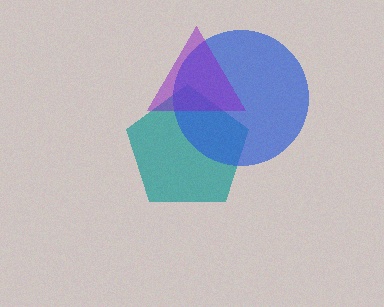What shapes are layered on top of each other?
The layered shapes are: a teal pentagon, a blue circle, a purple triangle.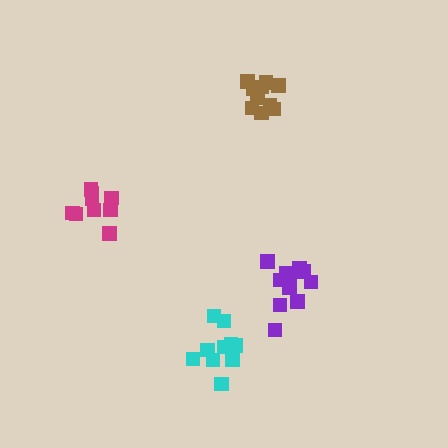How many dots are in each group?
Group 1: 10 dots, Group 2: 12 dots, Group 3: 11 dots, Group 4: 9 dots (42 total).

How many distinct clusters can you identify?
There are 4 distinct clusters.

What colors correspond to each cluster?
The clusters are colored: brown, purple, cyan, magenta.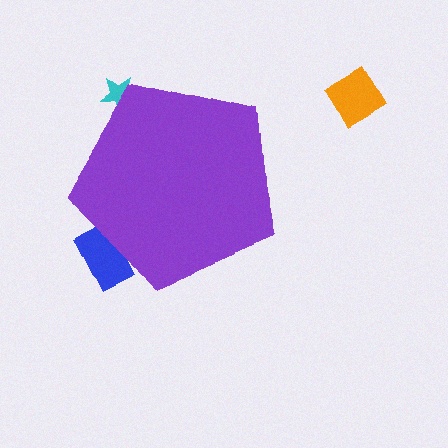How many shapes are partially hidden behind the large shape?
2 shapes are partially hidden.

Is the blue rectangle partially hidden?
Yes, the blue rectangle is partially hidden behind the purple pentagon.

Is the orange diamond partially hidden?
No, the orange diamond is fully visible.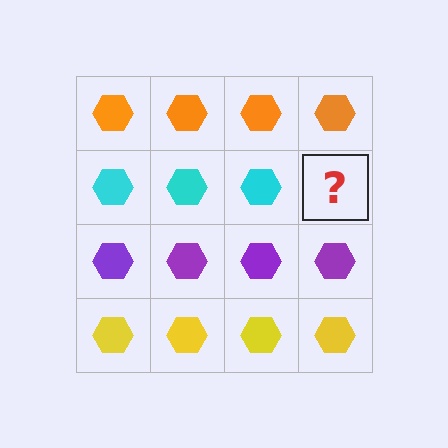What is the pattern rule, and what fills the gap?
The rule is that each row has a consistent color. The gap should be filled with a cyan hexagon.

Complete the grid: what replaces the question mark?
The question mark should be replaced with a cyan hexagon.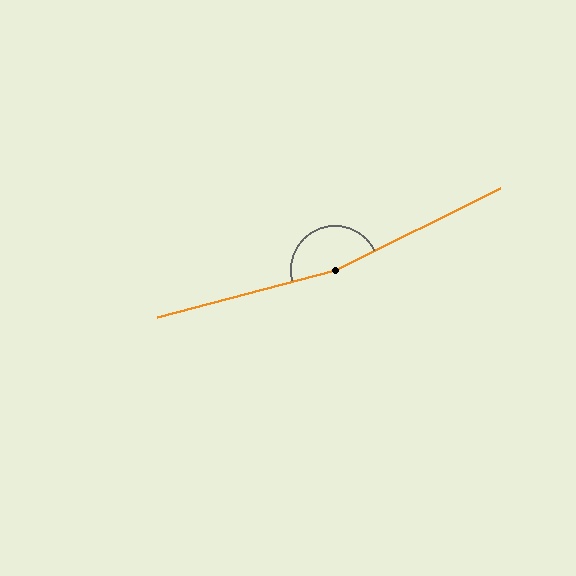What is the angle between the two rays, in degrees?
Approximately 169 degrees.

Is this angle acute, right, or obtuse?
It is obtuse.